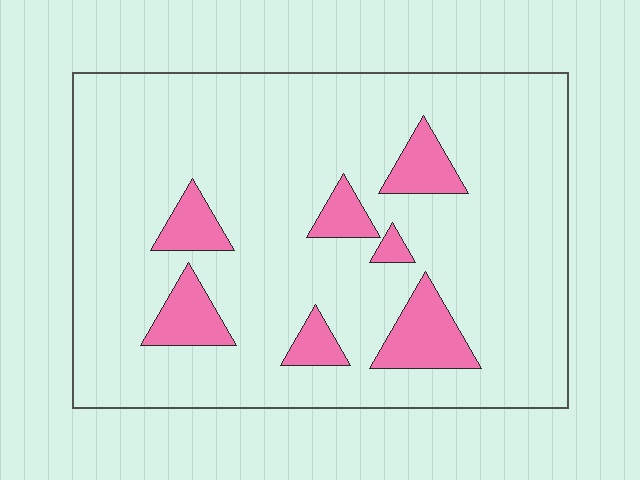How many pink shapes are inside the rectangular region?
7.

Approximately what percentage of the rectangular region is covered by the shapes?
Approximately 15%.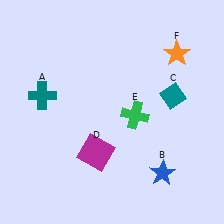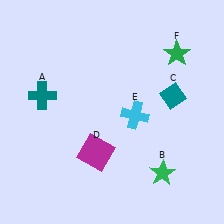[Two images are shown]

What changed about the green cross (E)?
In Image 1, E is green. In Image 2, it changed to cyan.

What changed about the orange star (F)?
In Image 1, F is orange. In Image 2, it changed to green.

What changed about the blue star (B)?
In Image 1, B is blue. In Image 2, it changed to green.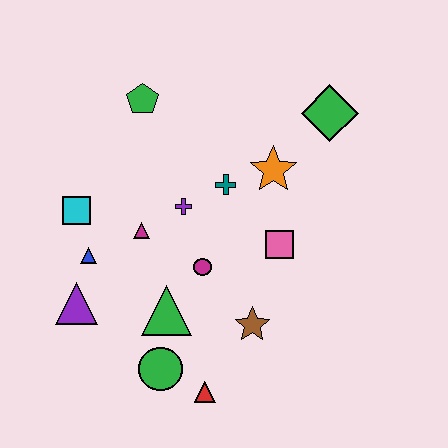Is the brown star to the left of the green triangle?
No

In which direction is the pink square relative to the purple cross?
The pink square is to the right of the purple cross.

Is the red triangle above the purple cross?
No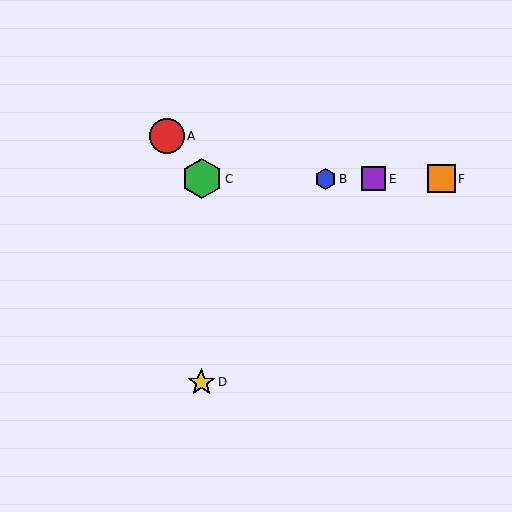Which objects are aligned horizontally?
Objects B, C, E, F are aligned horizontally.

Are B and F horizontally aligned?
Yes, both are at y≈179.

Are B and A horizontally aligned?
No, B is at y≈179 and A is at y≈136.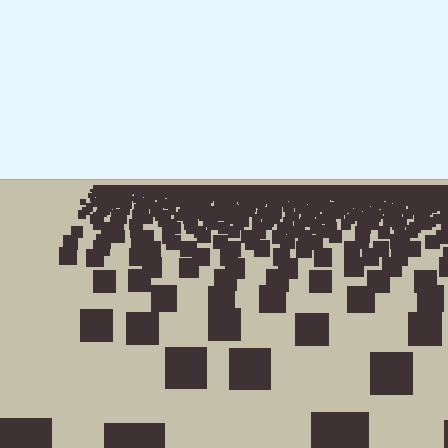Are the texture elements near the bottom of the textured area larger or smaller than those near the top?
Larger. Near the bottom, elements are closer to the viewer and appear at a bigger on-screen size.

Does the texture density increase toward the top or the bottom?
Density increases toward the top.